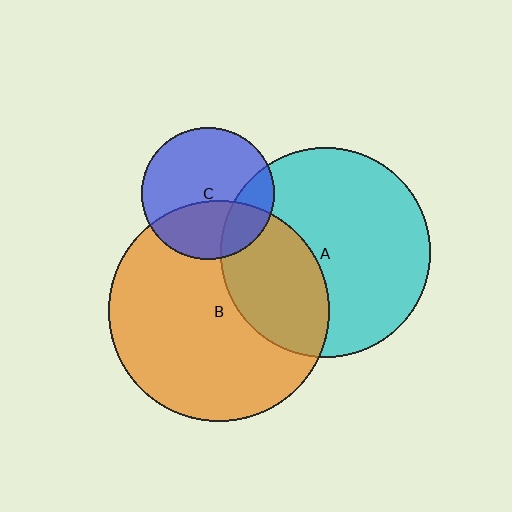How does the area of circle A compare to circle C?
Approximately 2.5 times.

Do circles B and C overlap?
Yes.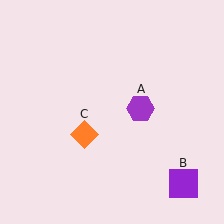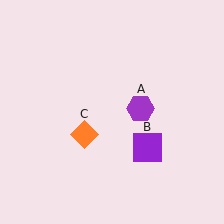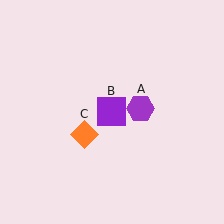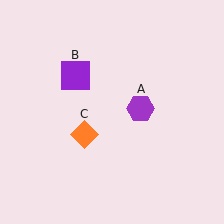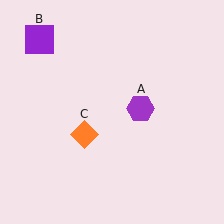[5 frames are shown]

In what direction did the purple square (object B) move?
The purple square (object B) moved up and to the left.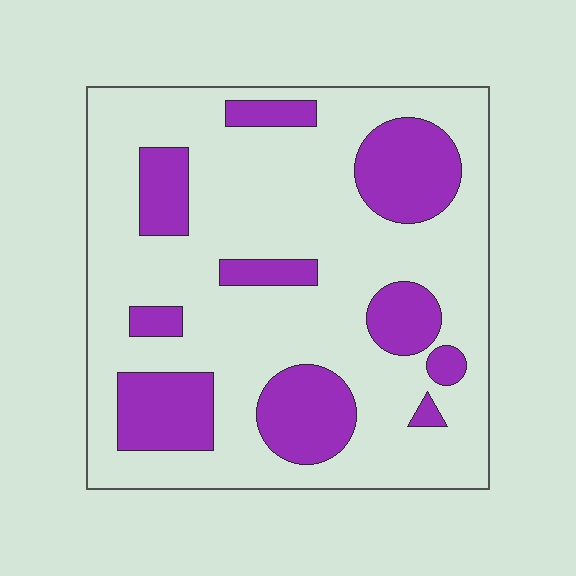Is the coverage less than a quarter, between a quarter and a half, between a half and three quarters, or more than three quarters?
Between a quarter and a half.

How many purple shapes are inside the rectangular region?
10.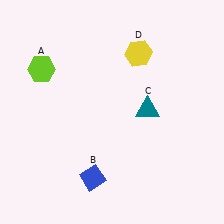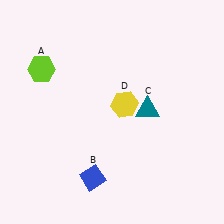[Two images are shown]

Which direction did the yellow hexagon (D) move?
The yellow hexagon (D) moved down.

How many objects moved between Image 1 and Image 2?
1 object moved between the two images.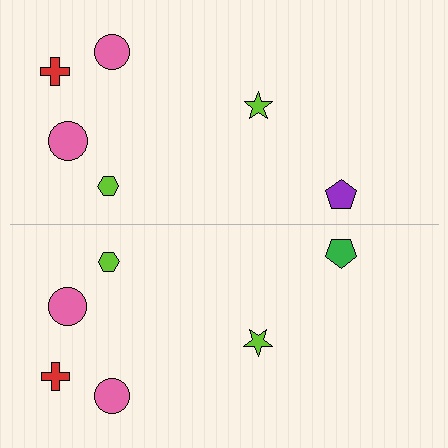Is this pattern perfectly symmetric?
No, the pattern is not perfectly symmetric. The green pentagon on the bottom side breaks the symmetry — its mirror counterpart is purple.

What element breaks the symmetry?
The green pentagon on the bottom side breaks the symmetry — its mirror counterpart is purple.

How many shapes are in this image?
There are 12 shapes in this image.